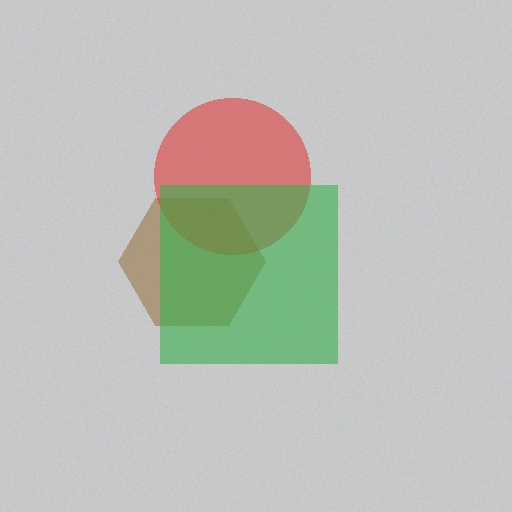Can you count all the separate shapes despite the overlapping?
Yes, there are 3 separate shapes.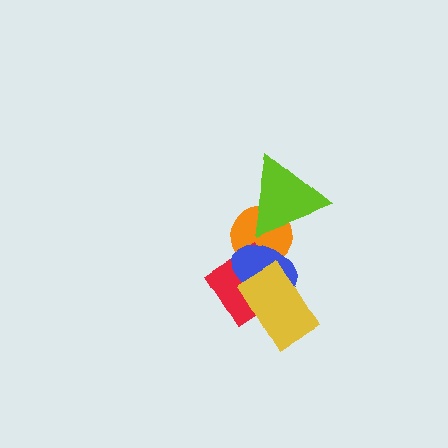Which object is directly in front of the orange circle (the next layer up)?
The red diamond is directly in front of the orange circle.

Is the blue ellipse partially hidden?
Yes, it is partially covered by another shape.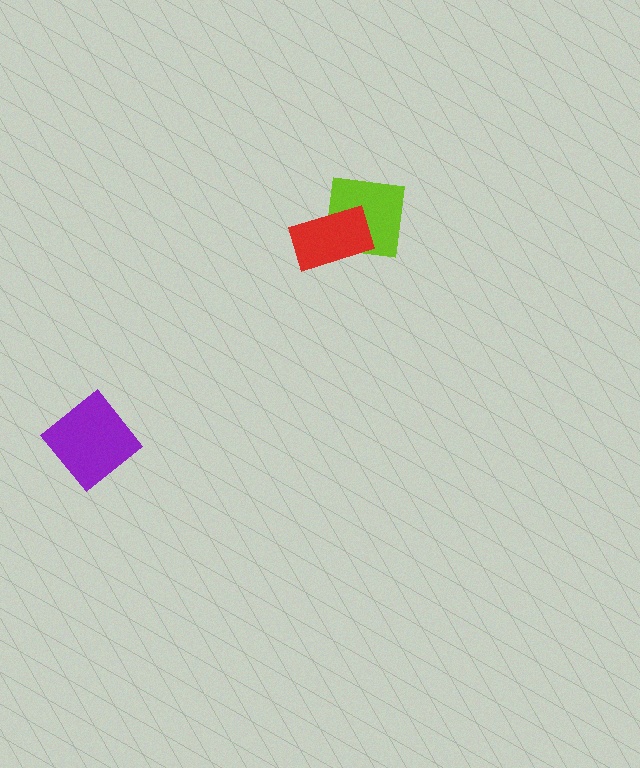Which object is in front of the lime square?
The red rectangle is in front of the lime square.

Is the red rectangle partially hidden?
No, no other shape covers it.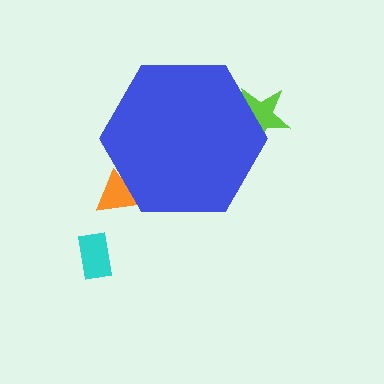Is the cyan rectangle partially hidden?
No, the cyan rectangle is fully visible.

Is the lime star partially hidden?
Yes, the lime star is partially hidden behind the blue hexagon.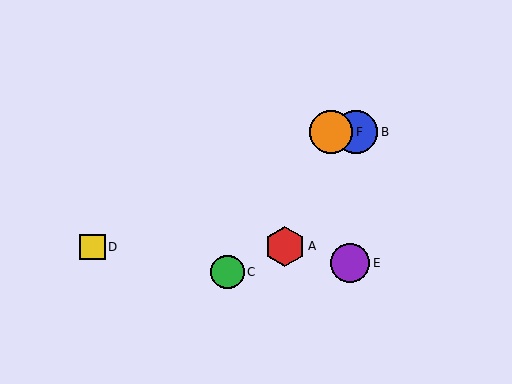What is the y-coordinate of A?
Object A is at y≈246.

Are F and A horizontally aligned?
No, F is at y≈132 and A is at y≈246.